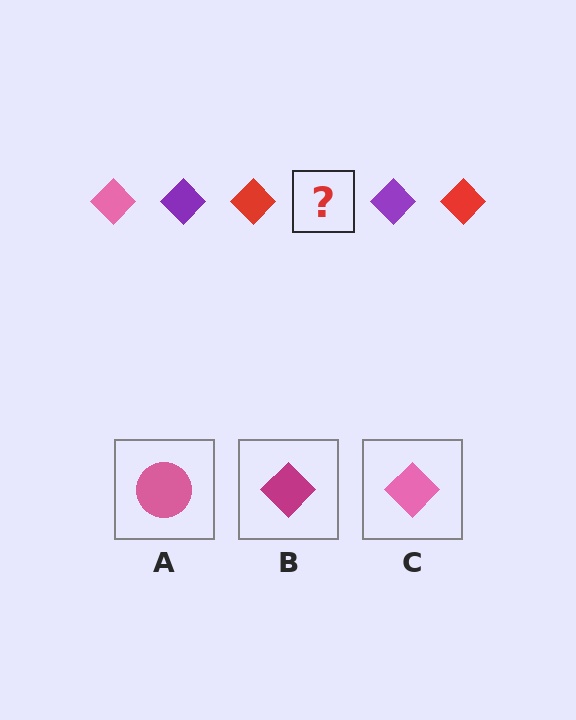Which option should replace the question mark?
Option C.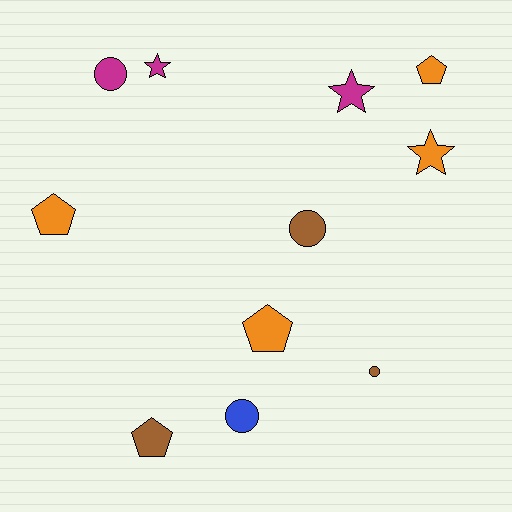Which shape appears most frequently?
Pentagon, with 4 objects.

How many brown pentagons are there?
There is 1 brown pentagon.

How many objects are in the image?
There are 11 objects.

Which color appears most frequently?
Orange, with 4 objects.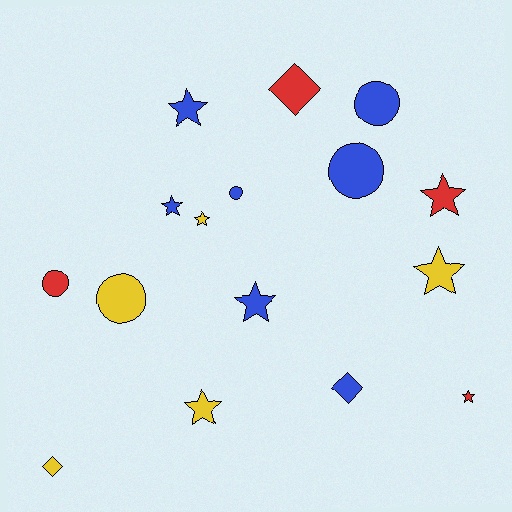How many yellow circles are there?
There is 1 yellow circle.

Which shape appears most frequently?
Star, with 8 objects.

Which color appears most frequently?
Blue, with 7 objects.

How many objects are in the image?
There are 16 objects.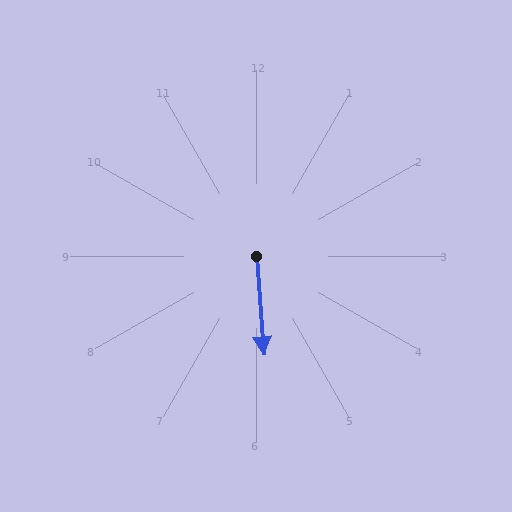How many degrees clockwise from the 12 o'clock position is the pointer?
Approximately 176 degrees.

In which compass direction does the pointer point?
South.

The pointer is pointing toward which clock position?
Roughly 6 o'clock.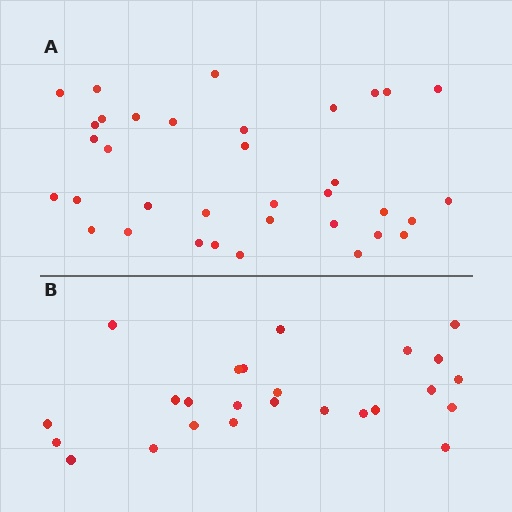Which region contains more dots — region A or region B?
Region A (the top region) has more dots.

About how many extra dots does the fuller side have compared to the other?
Region A has roughly 10 or so more dots than region B.